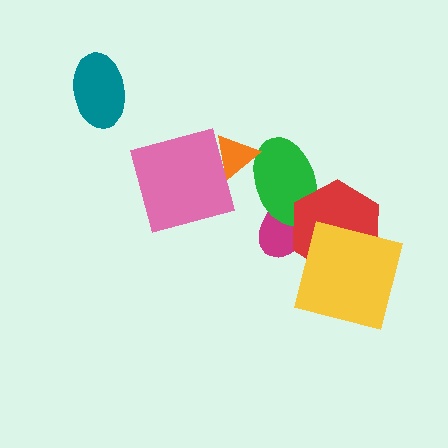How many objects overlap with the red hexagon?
3 objects overlap with the red hexagon.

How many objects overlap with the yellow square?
1 object overlaps with the yellow square.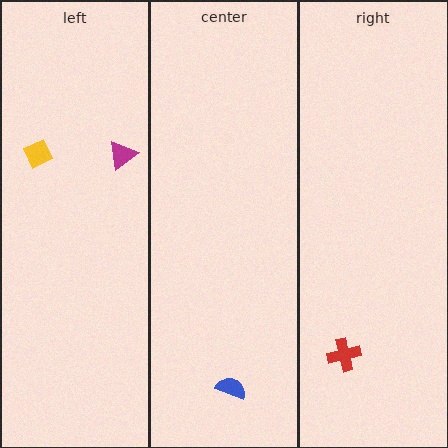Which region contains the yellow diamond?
The left region.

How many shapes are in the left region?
2.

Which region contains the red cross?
The right region.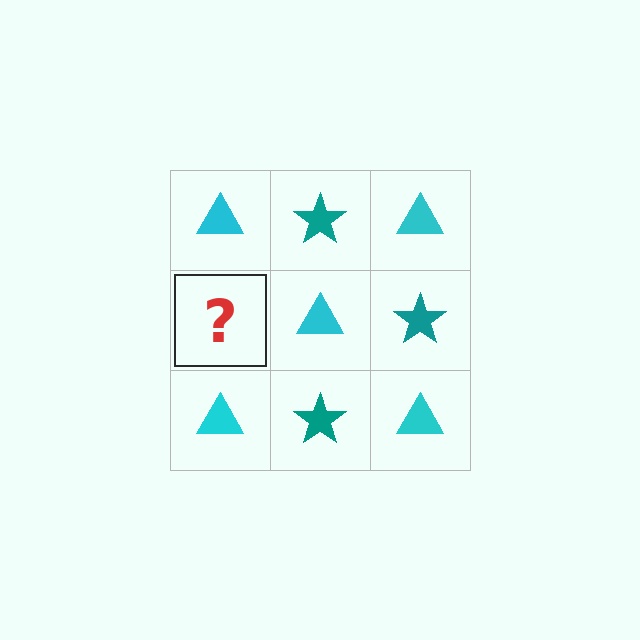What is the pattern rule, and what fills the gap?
The rule is that it alternates cyan triangle and teal star in a checkerboard pattern. The gap should be filled with a teal star.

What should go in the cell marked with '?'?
The missing cell should contain a teal star.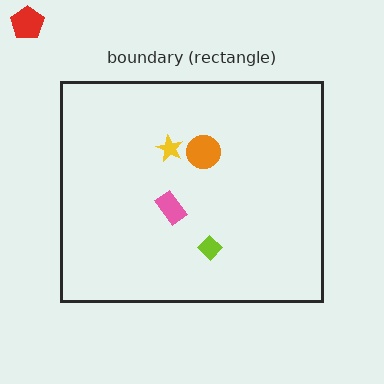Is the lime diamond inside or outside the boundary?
Inside.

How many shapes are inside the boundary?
4 inside, 1 outside.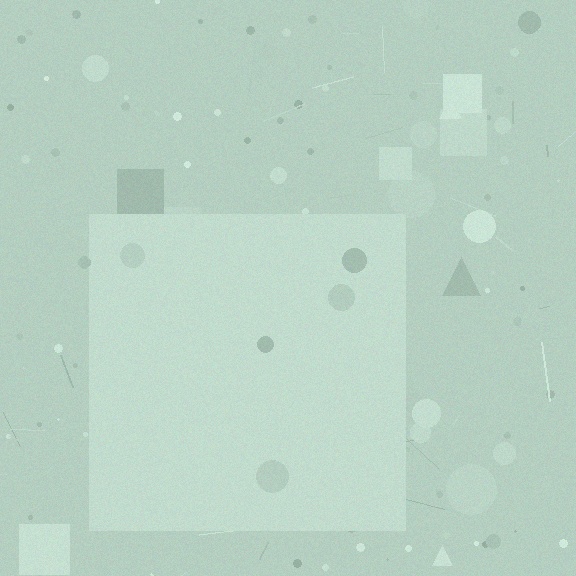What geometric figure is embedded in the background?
A square is embedded in the background.